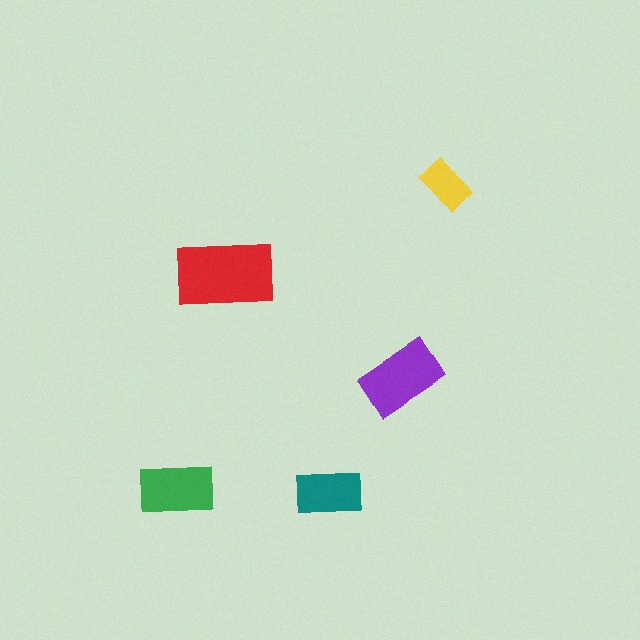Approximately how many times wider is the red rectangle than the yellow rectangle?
About 2 times wider.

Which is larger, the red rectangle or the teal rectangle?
The red one.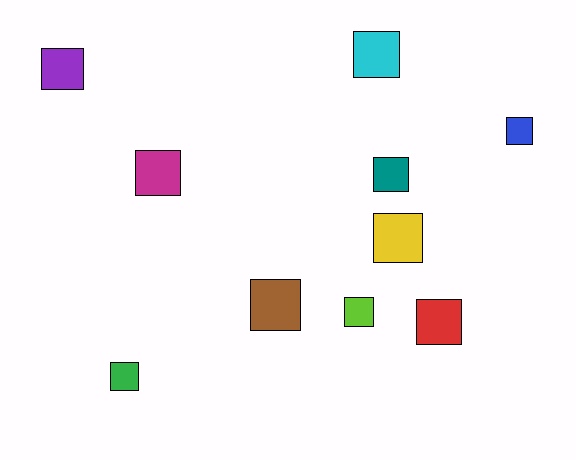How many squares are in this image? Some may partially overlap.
There are 10 squares.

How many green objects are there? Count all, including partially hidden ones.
There is 1 green object.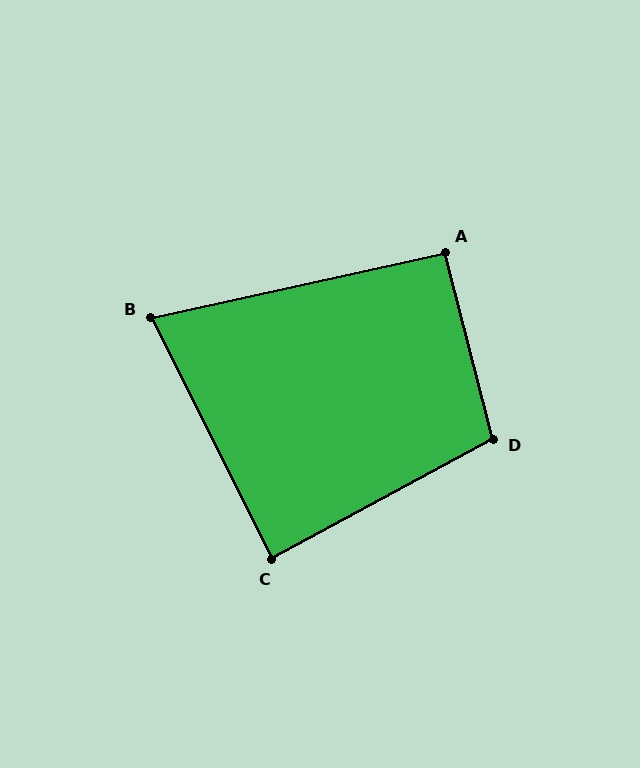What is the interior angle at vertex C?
Approximately 88 degrees (approximately right).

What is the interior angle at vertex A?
Approximately 92 degrees (approximately right).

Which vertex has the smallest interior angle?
B, at approximately 76 degrees.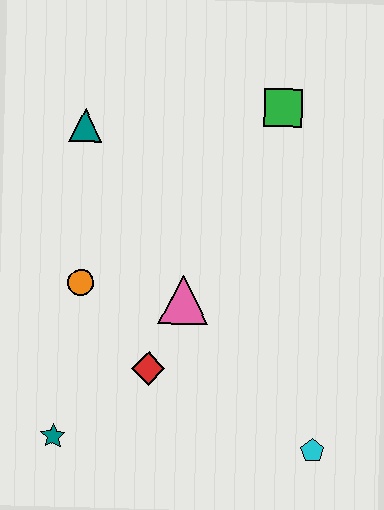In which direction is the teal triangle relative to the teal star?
The teal triangle is above the teal star.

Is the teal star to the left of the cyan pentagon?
Yes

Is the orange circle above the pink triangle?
Yes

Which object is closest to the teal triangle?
The orange circle is closest to the teal triangle.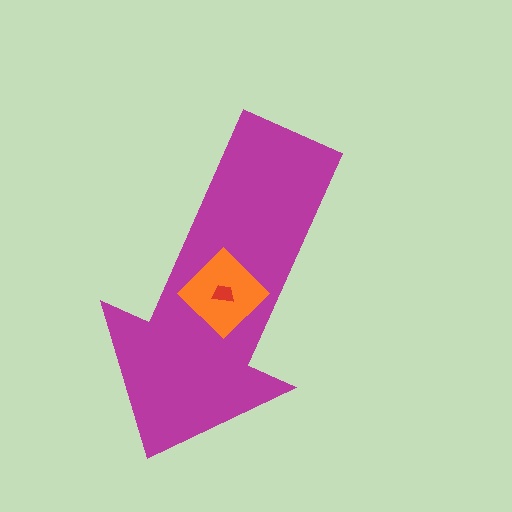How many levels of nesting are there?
3.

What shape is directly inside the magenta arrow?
The orange diamond.